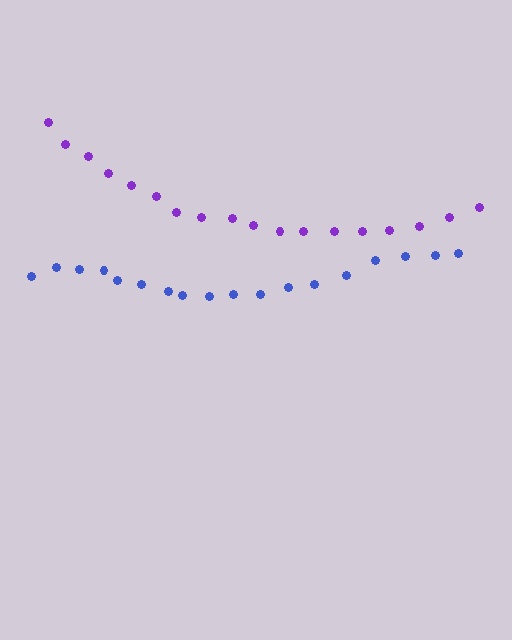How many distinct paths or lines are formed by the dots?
There are 2 distinct paths.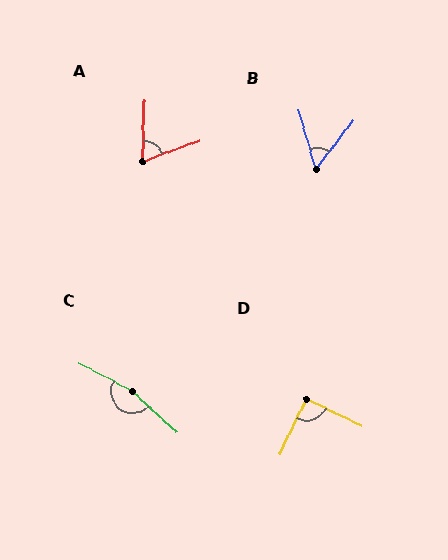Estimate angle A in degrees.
Approximately 68 degrees.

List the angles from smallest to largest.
B (54°), A (68°), D (90°), C (165°).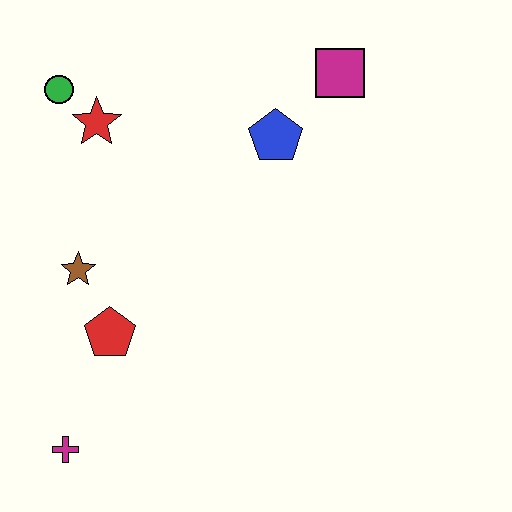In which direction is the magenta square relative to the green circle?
The magenta square is to the right of the green circle.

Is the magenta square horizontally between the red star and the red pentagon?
No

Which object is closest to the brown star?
The red pentagon is closest to the brown star.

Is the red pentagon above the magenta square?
No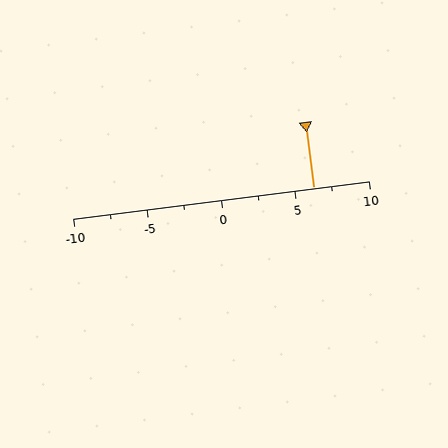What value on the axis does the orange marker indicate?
The marker indicates approximately 6.2.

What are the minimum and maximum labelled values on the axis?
The axis runs from -10 to 10.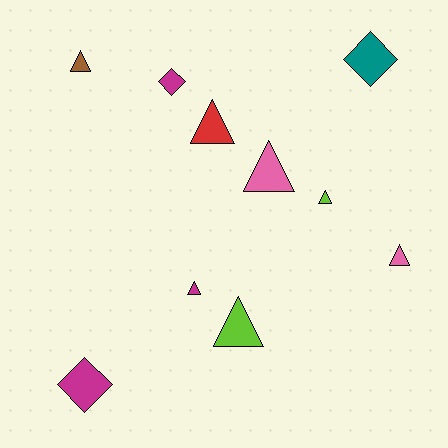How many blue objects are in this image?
There are no blue objects.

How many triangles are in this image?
There are 7 triangles.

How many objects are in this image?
There are 10 objects.